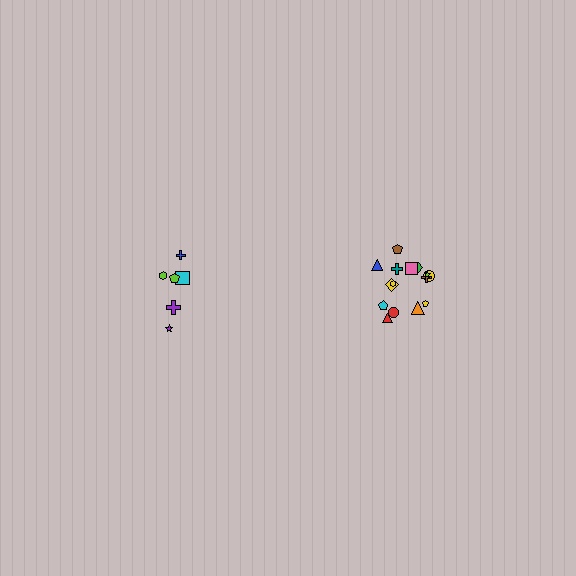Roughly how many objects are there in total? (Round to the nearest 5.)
Roughly 20 objects in total.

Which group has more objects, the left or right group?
The right group.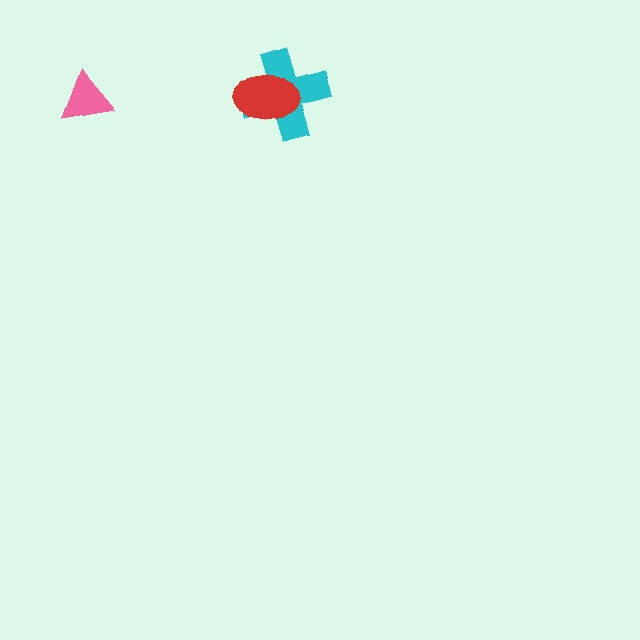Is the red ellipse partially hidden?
No, no other shape covers it.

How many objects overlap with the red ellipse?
1 object overlaps with the red ellipse.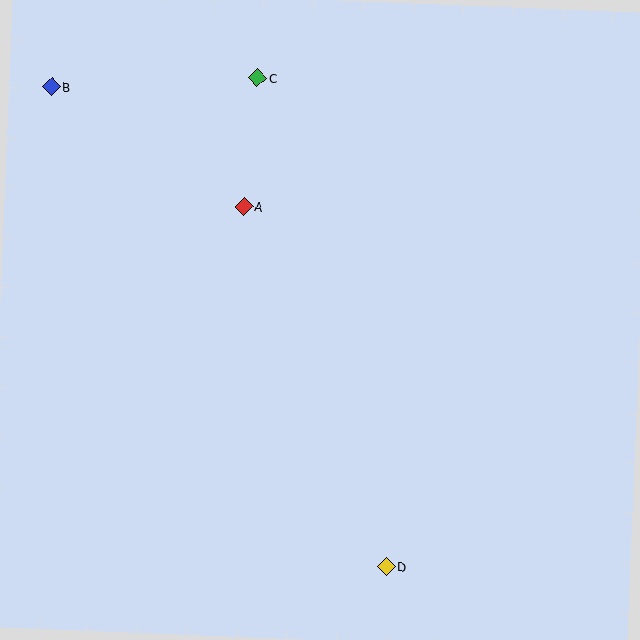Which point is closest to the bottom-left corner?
Point D is closest to the bottom-left corner.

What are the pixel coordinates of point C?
Point C is at (257, 78).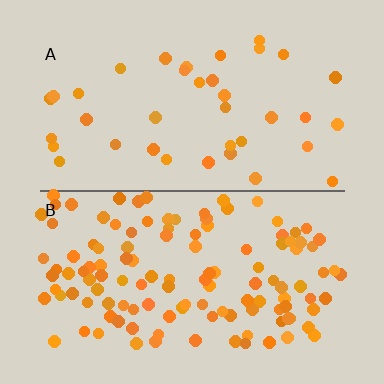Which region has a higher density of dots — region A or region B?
B (the bottom).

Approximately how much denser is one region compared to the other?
Approximately 3.3× — region B over region A.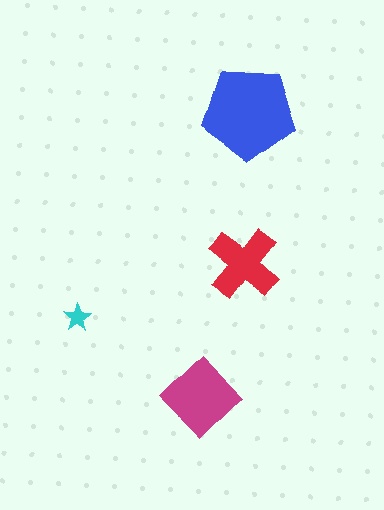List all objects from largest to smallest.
The blue pentagon, the magenta diamond, the red cross, the cyan star.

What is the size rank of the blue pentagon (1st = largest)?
1st.